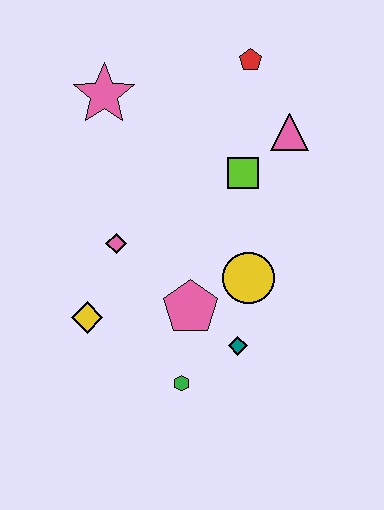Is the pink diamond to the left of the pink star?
No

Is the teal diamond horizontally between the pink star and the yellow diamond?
No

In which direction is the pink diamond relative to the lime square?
The pink diamond is to the left of the lime square.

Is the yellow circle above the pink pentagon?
Yes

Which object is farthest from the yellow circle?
The pink star is farthest from the yellow circle.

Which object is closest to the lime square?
The pink triangle is closest to the lime square.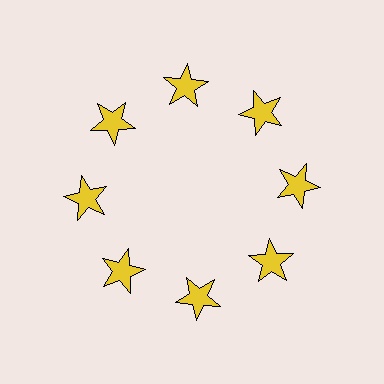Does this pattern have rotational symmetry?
Yes, this pattern has 8-fold rotational symmetry. It looks the same after rotating 45 degrees around the center.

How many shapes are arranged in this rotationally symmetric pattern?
There are 8 shapes, arranged in 8 groups of 1.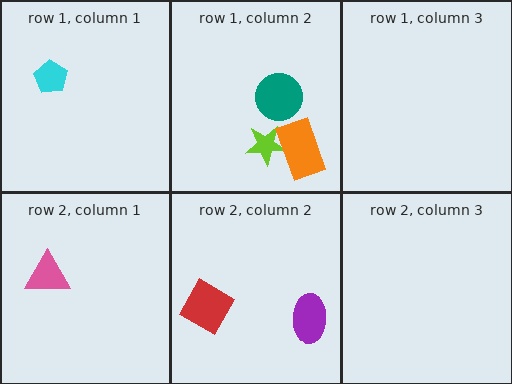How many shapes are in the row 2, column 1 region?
1.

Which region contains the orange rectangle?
The row 1, column 2 region.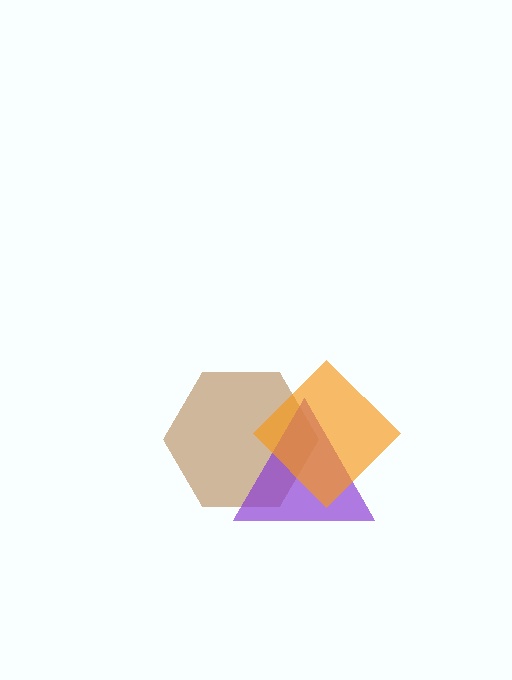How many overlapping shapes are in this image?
There are 3 overlapping shapes in the image.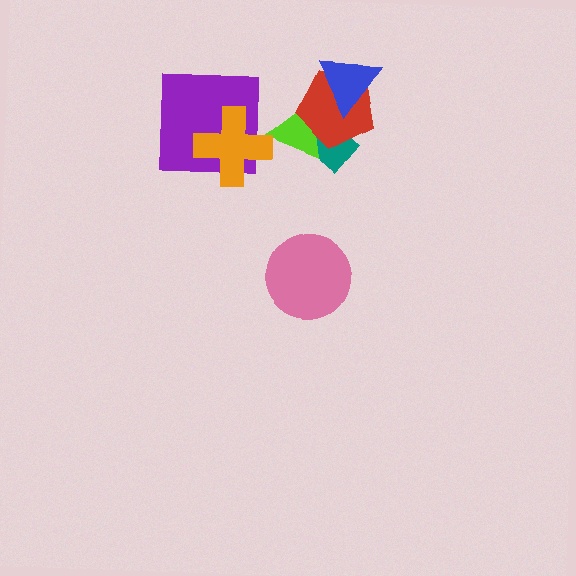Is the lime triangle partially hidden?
Yes, it is partially covered by another shape.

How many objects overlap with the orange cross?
1 object overlaps with the orange cross.